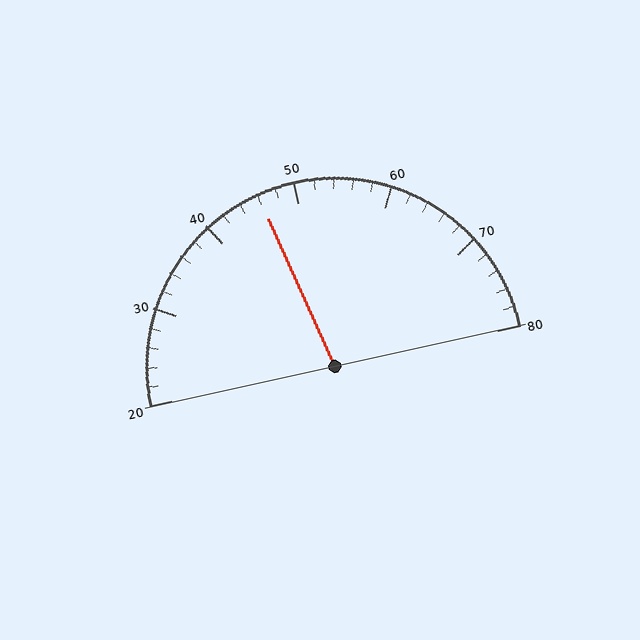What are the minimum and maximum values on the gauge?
The gauge ranges from 20 to 80.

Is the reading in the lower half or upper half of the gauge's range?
The reading is in the lower half of the range (20 to 80).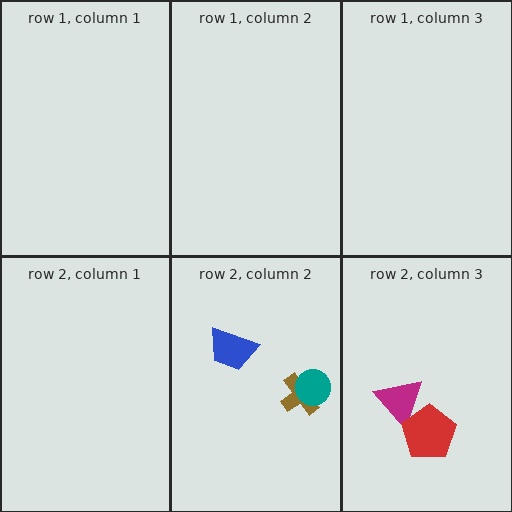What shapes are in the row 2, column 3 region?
The magenta triangle, the red pentagon.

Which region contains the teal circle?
The row 2, column 2 region.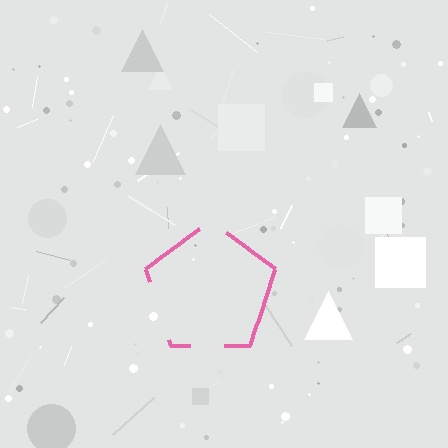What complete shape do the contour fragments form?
The contour fragments form a pentagon.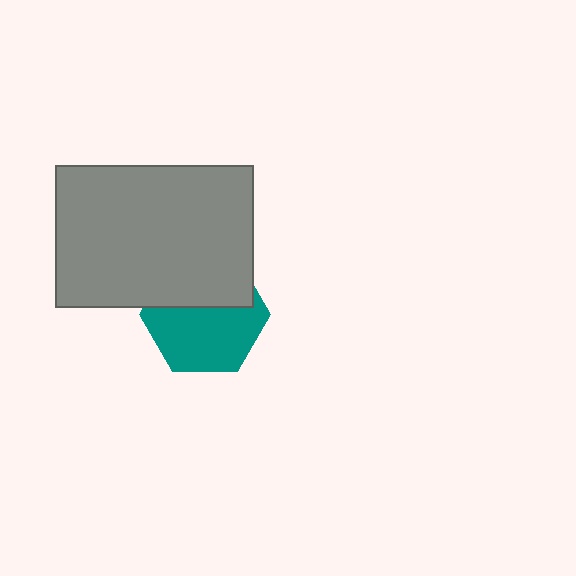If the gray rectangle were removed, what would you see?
You would see the complete teal hexagon.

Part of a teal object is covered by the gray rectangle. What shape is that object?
It is a hexagon.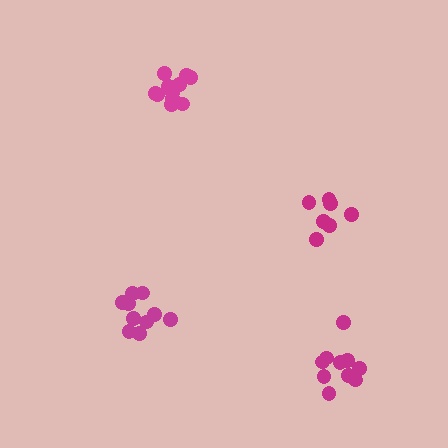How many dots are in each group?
Group 1: 7 dots, Group 2: 11 dots, Group 3: 11 dots, Group 4: 11 dots (40 total).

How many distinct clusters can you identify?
There are 4 distinct clusters.